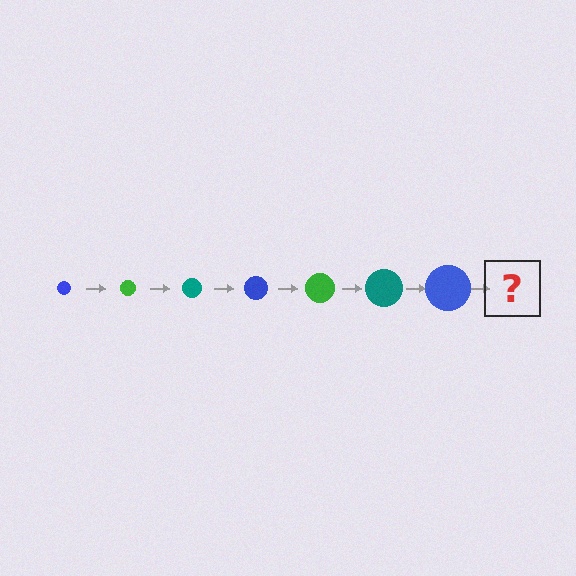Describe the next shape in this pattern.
It should be a green circle, larger than the previous one.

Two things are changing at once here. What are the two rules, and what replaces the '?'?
The two rules are that the circle grows larger each step and the color cycles through blue, green, and teal. The '?' should be a green circle, larger than the previous one.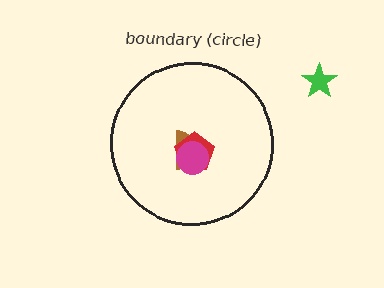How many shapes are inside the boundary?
3 inside, 1 outside.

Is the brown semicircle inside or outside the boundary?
Inside.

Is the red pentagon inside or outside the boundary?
Inside.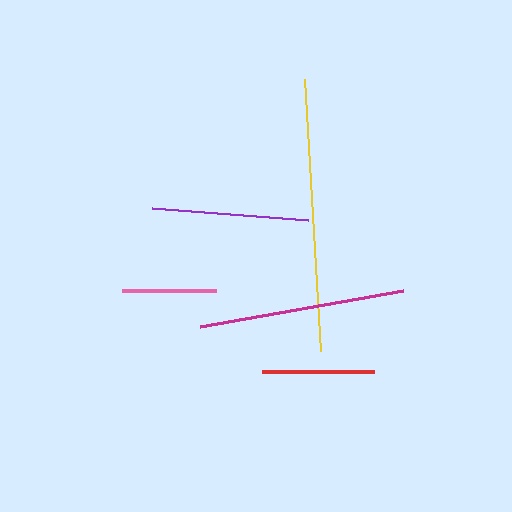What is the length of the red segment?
The red segment is approximately 112 pixels long.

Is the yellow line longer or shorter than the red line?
The yellow line is longer than the red line.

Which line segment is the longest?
The yellow line is the longest at approximately 272 pixels.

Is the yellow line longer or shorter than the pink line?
The yellow line is longer than the pink line.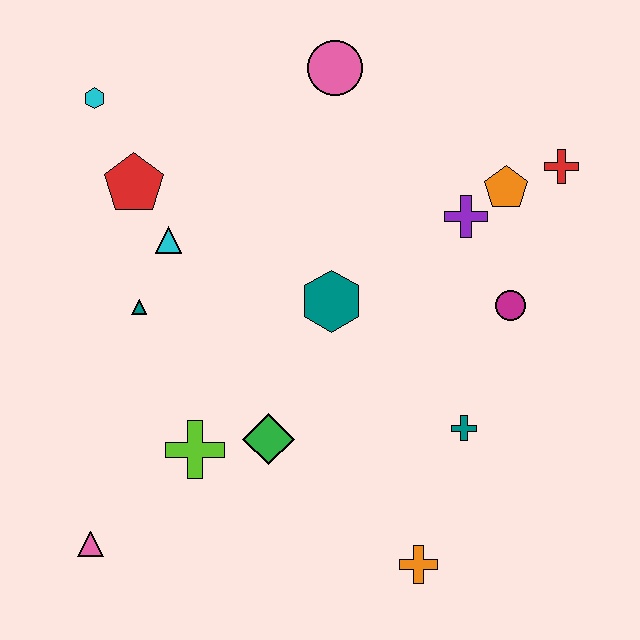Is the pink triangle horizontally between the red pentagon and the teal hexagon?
No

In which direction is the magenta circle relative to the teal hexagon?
The magenta circle is to the right of the teal hexagon.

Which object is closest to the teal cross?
The magenta circle is closest to the teal cross.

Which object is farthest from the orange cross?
The cyan hexagon is farthest from the orange cross.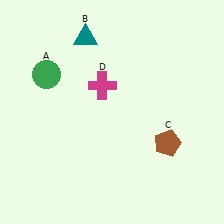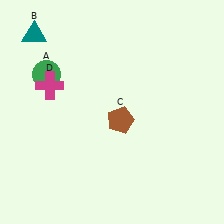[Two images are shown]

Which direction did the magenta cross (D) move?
The magenta cross (D) moved left.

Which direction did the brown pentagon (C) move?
The brown pentagon (C) moved left.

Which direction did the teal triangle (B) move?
The teal triangle (B) moved left.